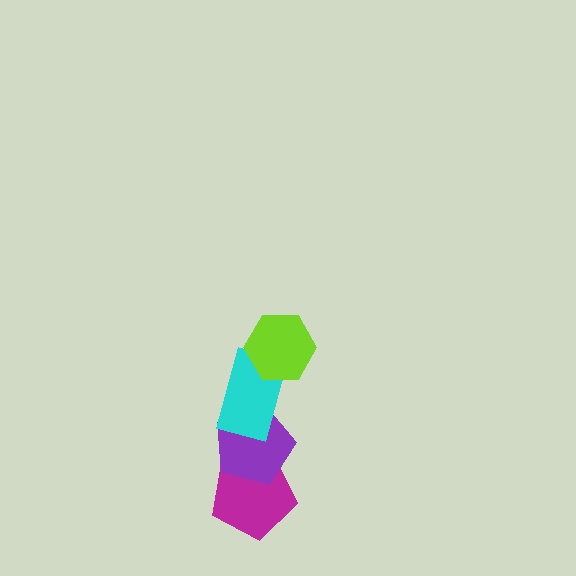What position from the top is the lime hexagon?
The lime hexagon is 1st from the top.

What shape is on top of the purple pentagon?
The cyan rectangle is on top of the purple pentagon.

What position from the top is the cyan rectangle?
The cyan rectangle is 2nd from the top.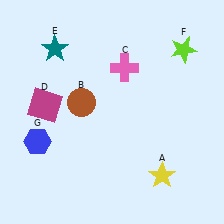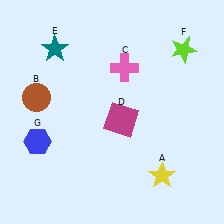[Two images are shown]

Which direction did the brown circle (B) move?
The brown circle (B) moved left.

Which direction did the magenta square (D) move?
The magenta square (D) moved right.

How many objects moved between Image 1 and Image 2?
2 objects moved between the two images.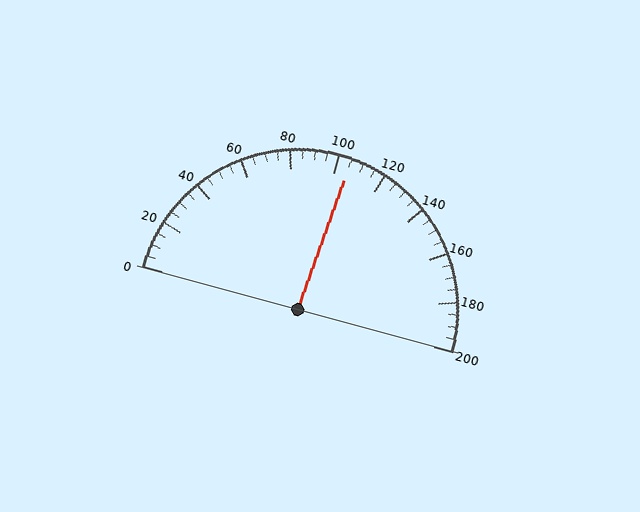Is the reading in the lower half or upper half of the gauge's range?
The reading is in the upper half of the range (0 to 200).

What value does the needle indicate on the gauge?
The needle indicates approximately 105.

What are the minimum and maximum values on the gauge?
The gauge ranges from 0 to 200.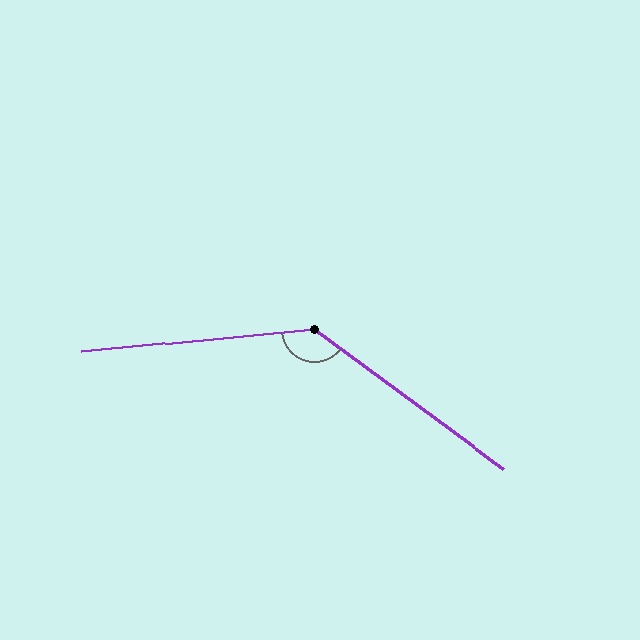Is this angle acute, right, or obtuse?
It is obtuse.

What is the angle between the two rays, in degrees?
Approximately 138 degrees.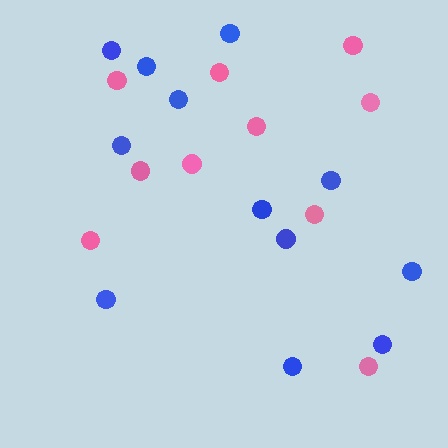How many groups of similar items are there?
There are 2 groups: one group of blue circles (12) and one group of pink circles (10).